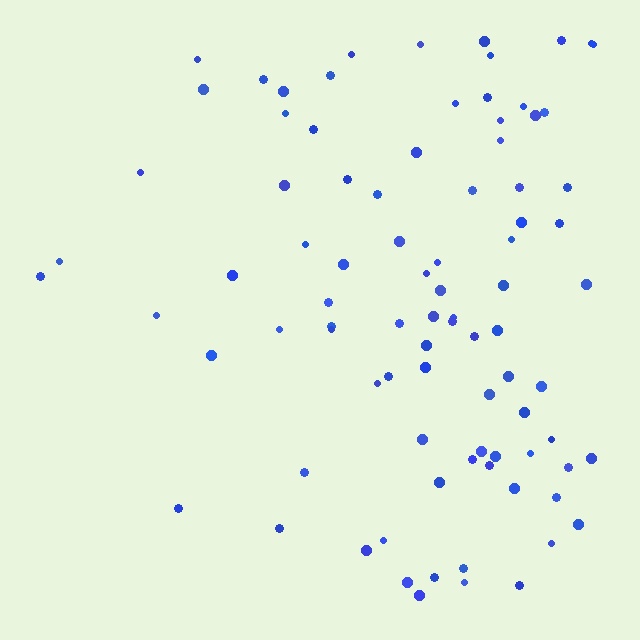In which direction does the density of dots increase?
From left to right, with the right side densest.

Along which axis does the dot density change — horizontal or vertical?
Horizontal.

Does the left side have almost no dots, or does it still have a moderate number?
Still a moderate number, just noticeably fewer than the right.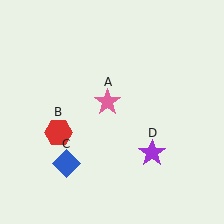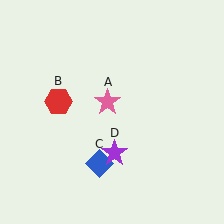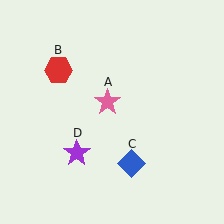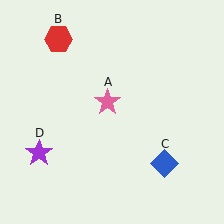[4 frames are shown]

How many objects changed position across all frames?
3 objects changed position: red hexagon (object B), blue diamond (object C), purple star (object D).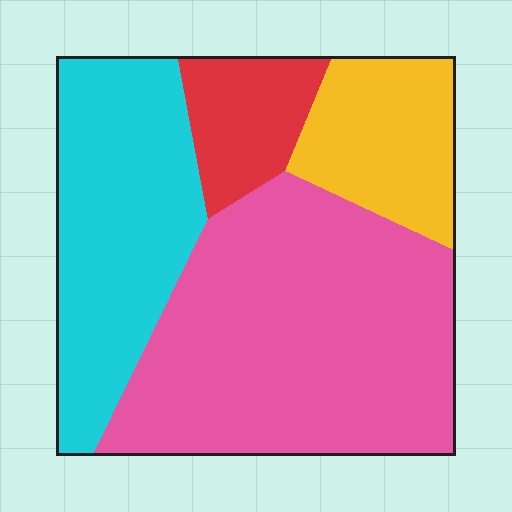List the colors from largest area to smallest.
From largest to smallest: pink, cyan, yellow, red.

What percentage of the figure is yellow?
Yellow covers about 15% of the figure.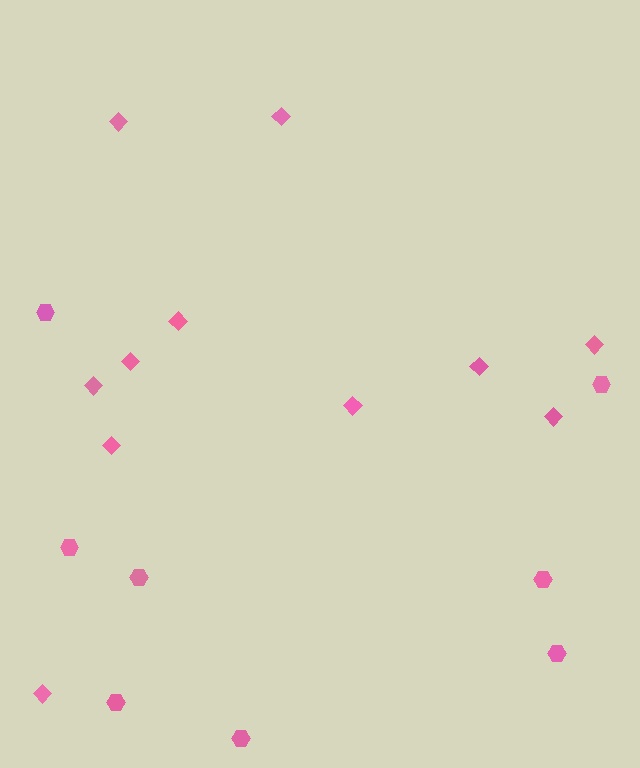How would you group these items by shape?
There are 2 groups: one group of hexagons (8) and one group of diamonds (11).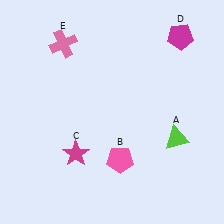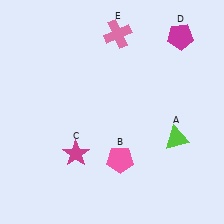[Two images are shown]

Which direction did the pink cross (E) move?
The pink cross (E) moved right.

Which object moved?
The pink cross (E) moved right.